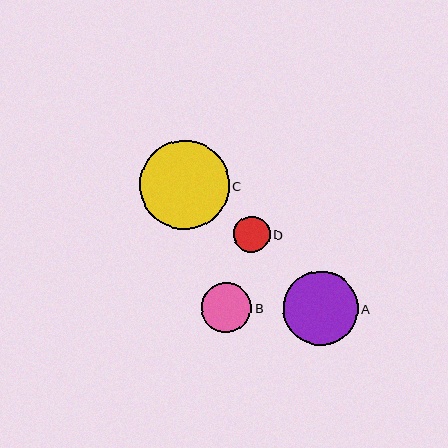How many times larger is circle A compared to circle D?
Circle A is approximately 2.1 times the size of circle D.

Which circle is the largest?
Circle C is the largest with a size of approximately 90 pixels.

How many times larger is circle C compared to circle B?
Circle C is approximately 1.8 times the size of circle B.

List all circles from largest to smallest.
From largest to smallest: C, A, B, D.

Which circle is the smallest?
Circle D is the smallest with a size of approximately 36 pixels.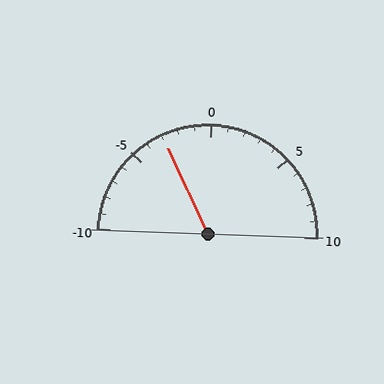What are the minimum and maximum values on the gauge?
The gauge ranges from -10 to 10.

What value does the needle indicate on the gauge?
The needle indicates approximately -3.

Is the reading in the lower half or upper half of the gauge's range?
The reading is in the lower half of the range (-10 to 10).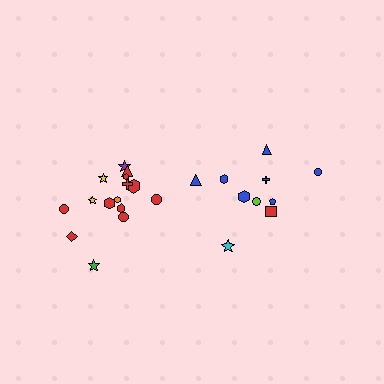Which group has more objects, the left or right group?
The left group.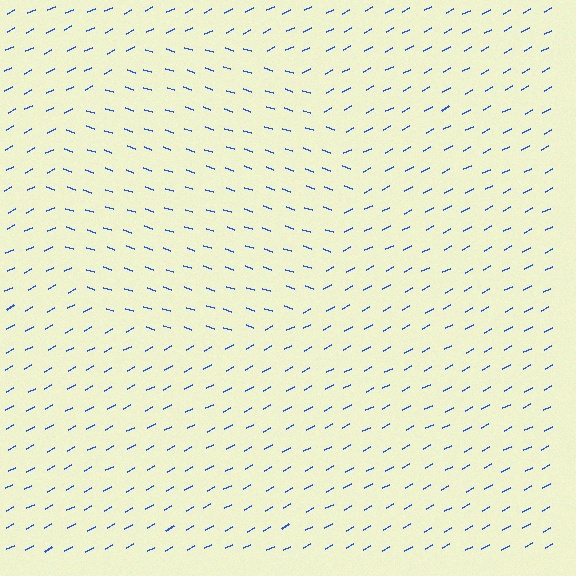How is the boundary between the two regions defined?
The boundary is defined purely by a change in line orientation (approximately 45 degrees difference). All lines are the same color and thickness.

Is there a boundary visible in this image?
Yes, there is a texture boundary formed by a change in line orientation.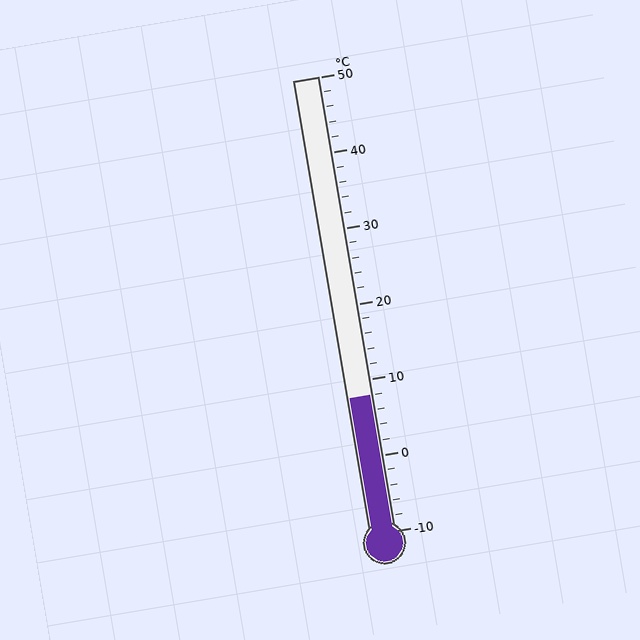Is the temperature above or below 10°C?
The temperature is below 10°C.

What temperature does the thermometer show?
The thermometer shows approximately 8°C.